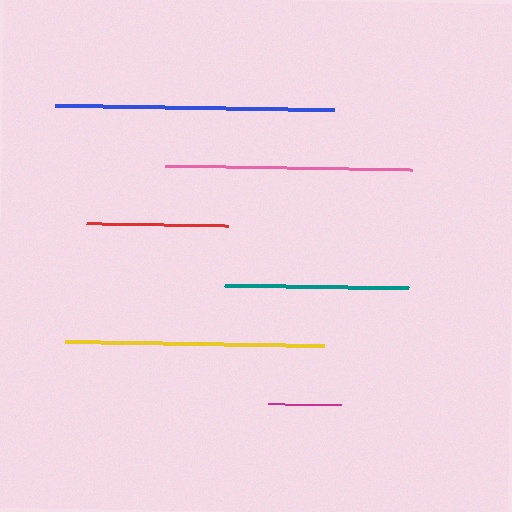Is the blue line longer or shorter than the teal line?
The blue line is longer than the teal line.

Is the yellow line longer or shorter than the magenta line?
The yellow line is longer than the magenta line.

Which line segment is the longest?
The blue line is the longest at approximately 279 pixels.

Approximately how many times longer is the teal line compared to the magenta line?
The teal line is approximately 2.5 times the length of the magenta line.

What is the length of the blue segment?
The blue segment is approximately 279 pixels long.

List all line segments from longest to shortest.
From longest to shortest: blue, yellow, pink, teal, red, magenta.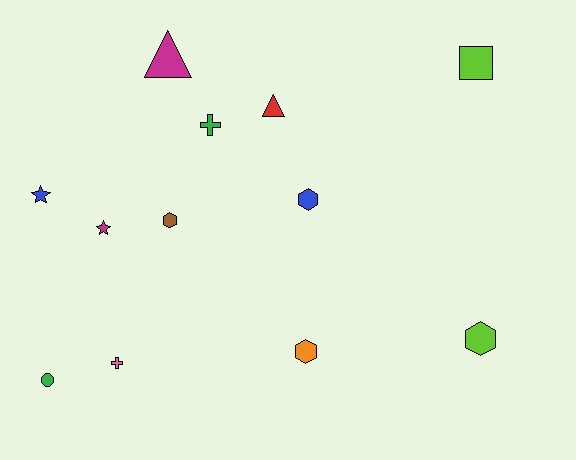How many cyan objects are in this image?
There are no cyan objects.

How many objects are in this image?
There are 12 objects.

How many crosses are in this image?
There are 2 crosses.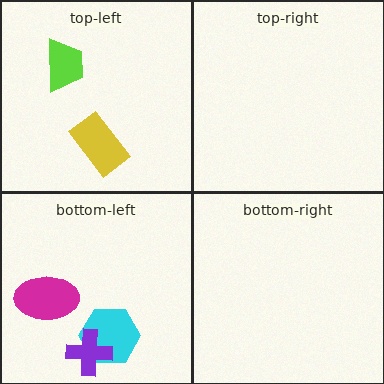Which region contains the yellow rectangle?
The top-left region.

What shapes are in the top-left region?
The lime trapezoid, the yellow rectangle.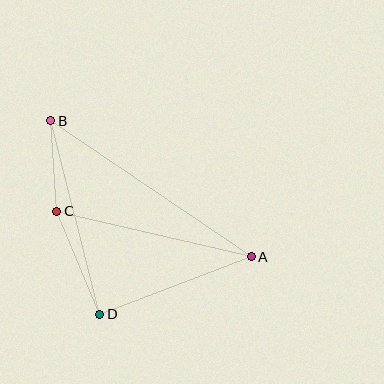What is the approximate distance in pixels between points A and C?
The distance between A and C is approximately 200 pixels.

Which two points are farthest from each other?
Points A and B are farthest from each other.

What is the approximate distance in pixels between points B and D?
The distance between B and D is approximately 200 pixels.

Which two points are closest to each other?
Points B and C are closest to each other.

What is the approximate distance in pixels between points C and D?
The distance between C and D is approximately 112 pixels.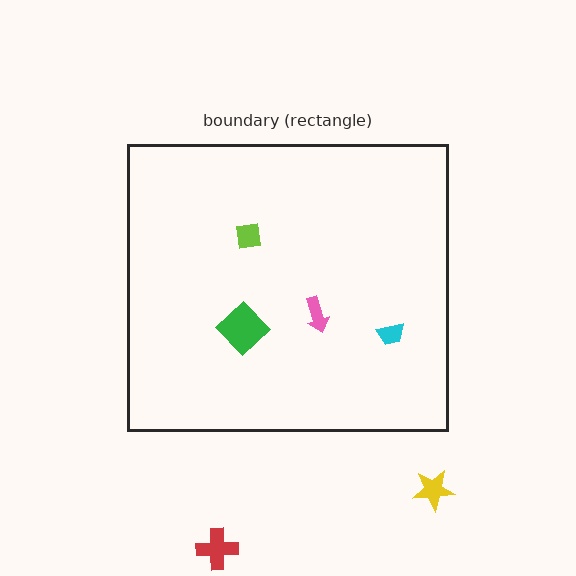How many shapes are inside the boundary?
4 inside, 2 outside.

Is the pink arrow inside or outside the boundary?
Inside.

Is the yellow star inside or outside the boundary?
Outside.